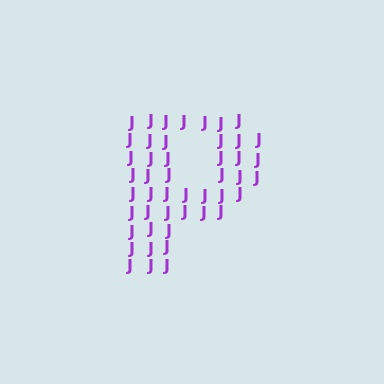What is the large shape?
The large shape is the letter P.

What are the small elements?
The small elements are letter J's.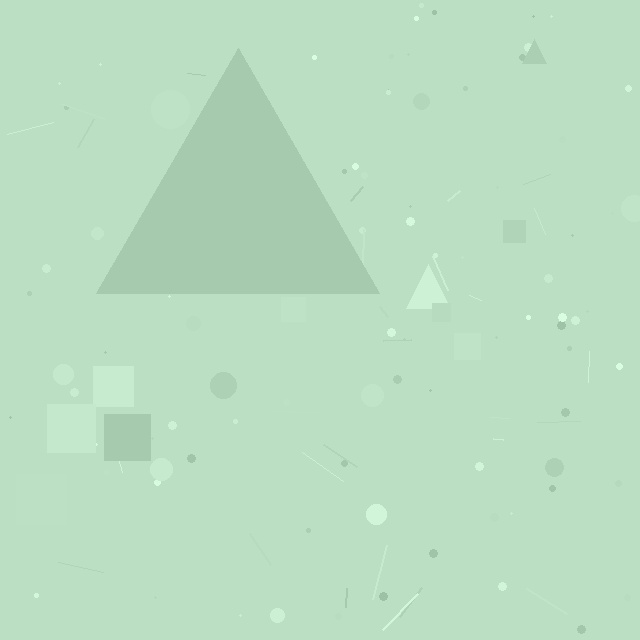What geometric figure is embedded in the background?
A triangle is embedded in the background.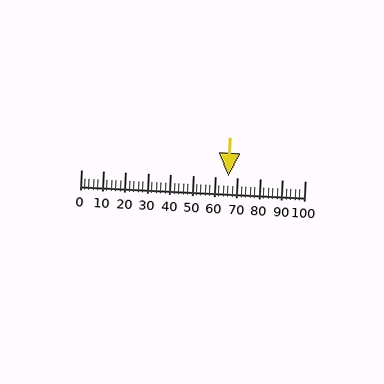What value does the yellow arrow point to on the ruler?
The yellow arrow points to approximately 66.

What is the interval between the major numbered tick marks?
The major tick marks are spaced 10 units apart.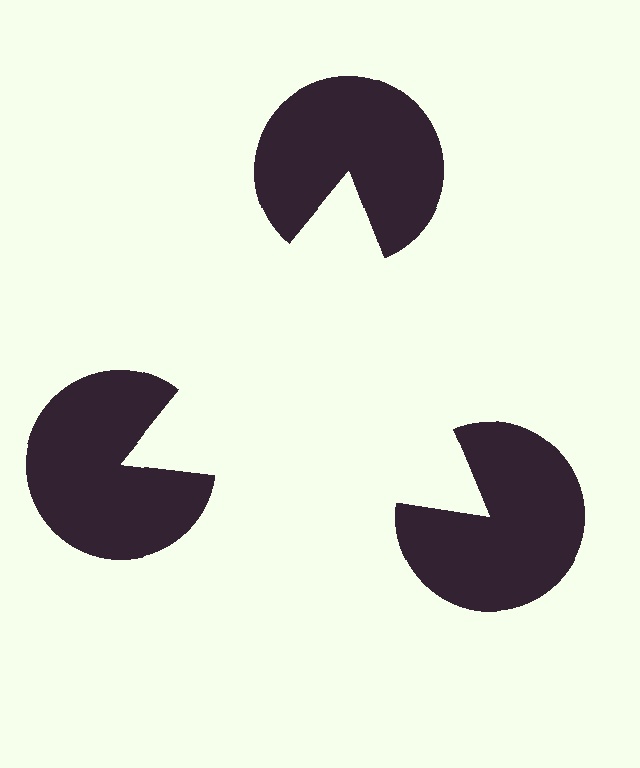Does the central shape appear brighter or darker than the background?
It typically appears slightly brighter than the background, even though no actual brightness change is drawn.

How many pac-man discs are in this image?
There are 3 — one at each vertex of the illusory triangle.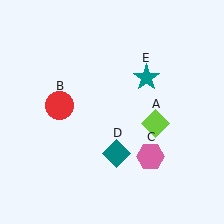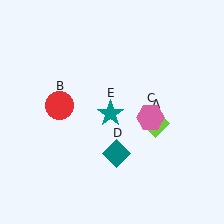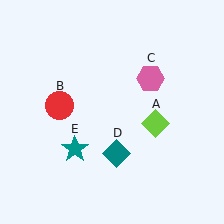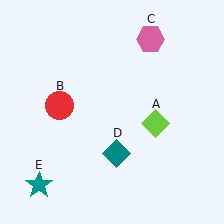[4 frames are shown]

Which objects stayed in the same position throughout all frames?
Lime diamond (object A) and red circle (object B) and teal diamond (object D) remained stationary.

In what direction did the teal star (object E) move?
The teal star (object E) moved down and to the left.